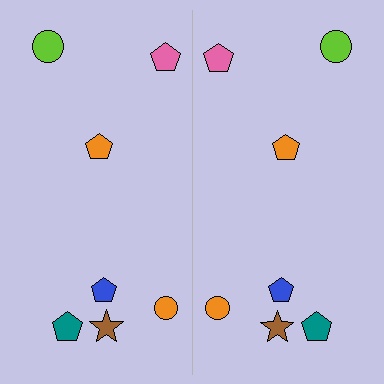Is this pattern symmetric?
Yes, this pattern has bilateral (reflection) symmetry.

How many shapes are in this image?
There are 14 shapes in this image.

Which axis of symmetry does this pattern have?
The pattern has a vertical axis of symmetry running through the center of the image.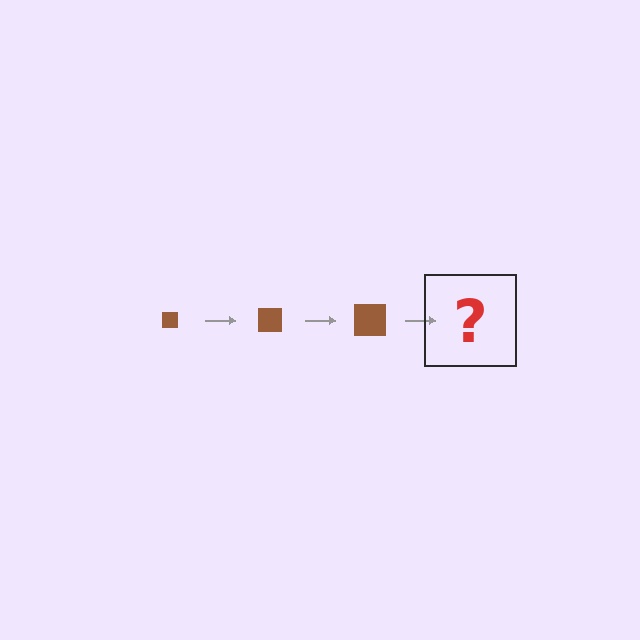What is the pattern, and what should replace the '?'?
The pattern is that the square gets progressively larger each step. The '?' should be a brown square, larger than the previous one.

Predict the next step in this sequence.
The next step is a brown square, larger than the previous one.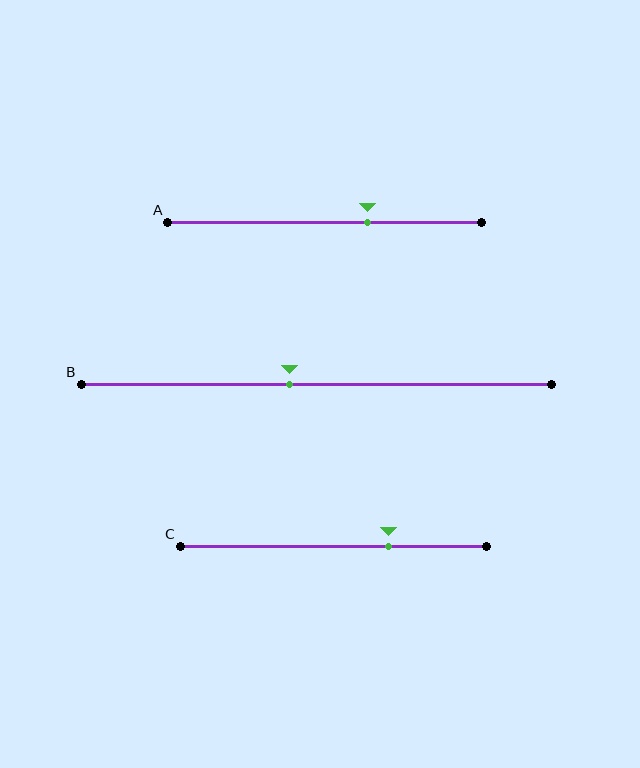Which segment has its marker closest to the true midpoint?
Segment B has its marker closest to the true midpoint.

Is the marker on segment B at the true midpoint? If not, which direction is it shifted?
No, the marker on segment B is shifted to the left by about 6% of the segment length.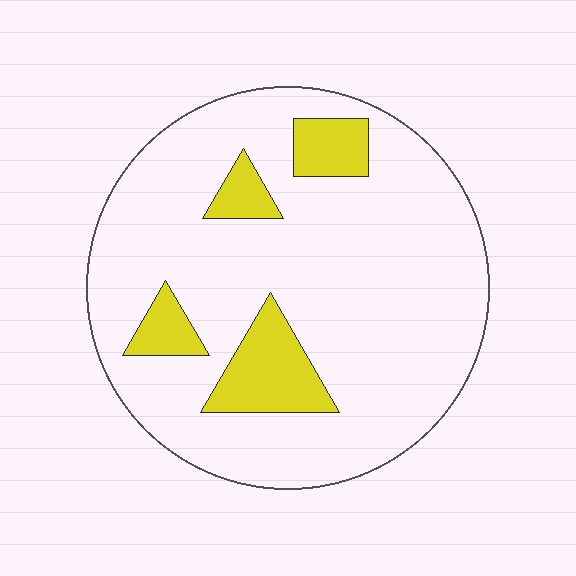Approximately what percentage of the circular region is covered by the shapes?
Approximately 15%.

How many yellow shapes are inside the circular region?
4.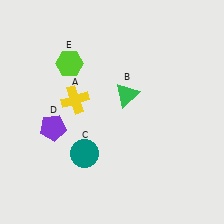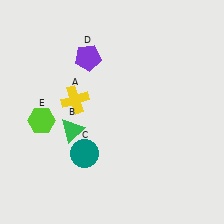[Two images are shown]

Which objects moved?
The objects that moved are: the green triangle (B), the purple pentagon (D), the lime hexagon (E).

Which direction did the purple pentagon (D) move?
The purple pentagon (D) moved up.